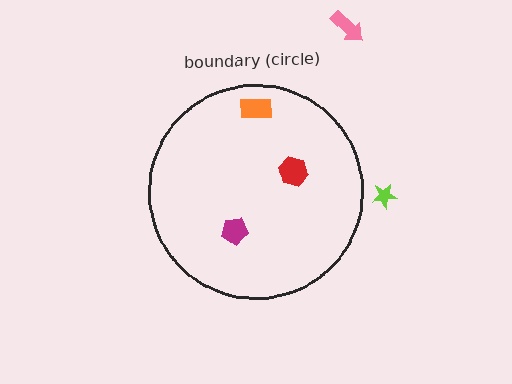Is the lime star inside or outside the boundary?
Outside.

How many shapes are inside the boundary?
3 inside, 2 outside.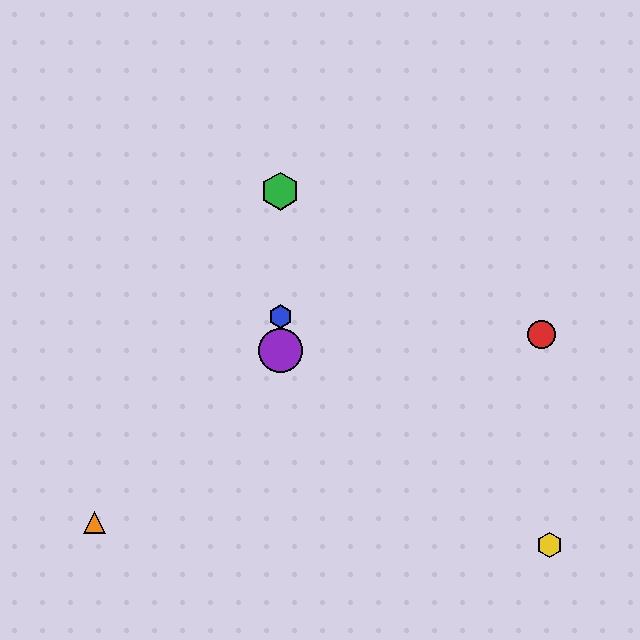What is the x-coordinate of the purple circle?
The purple circle is at x≈280.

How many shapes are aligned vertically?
3 shapes (the blue hexagon, the green hexagon, the purple circle) are aligned vertically.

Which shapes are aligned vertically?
The blue hexagon, the green hexagon, the purple circle are aligned vertically.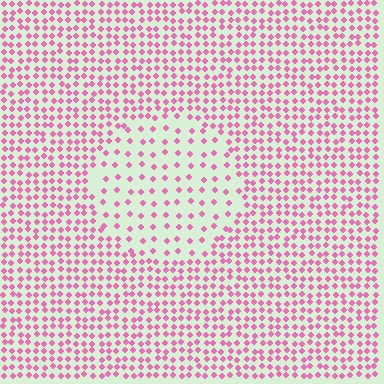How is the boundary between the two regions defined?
The boundary is defined by a change in element density (approximately 2.3x ratio). All elements are the same color, size, and shape.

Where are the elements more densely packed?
The elements are more densely packed outside the circle boundary.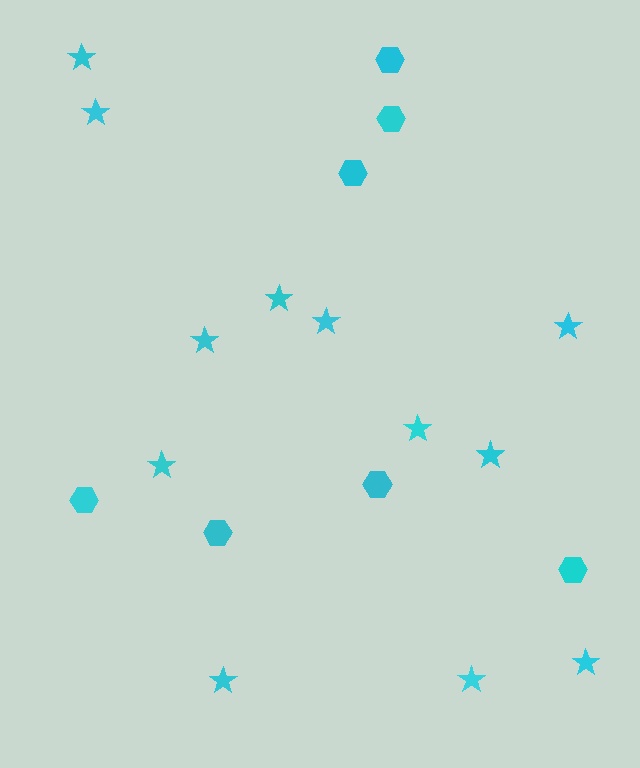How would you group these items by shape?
There are 2 groups: one group of stars (12) and one group of hexagons (7).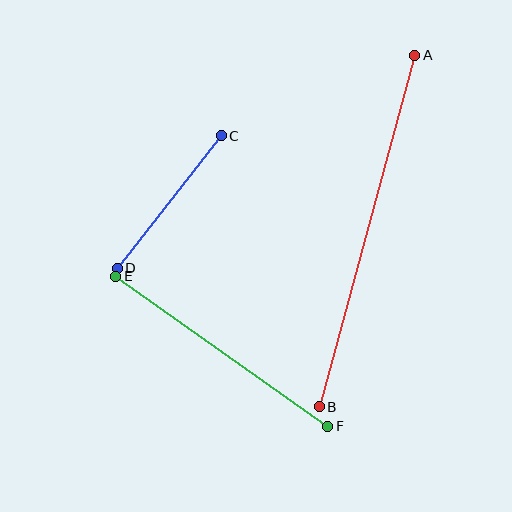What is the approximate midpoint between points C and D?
The midpoint is at approximately (169, 202) pixels.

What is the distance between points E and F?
The distance is approximately 260 pixels.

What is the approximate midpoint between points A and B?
The midpoint is at approximately (367, 231) pixels.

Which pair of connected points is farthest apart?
Points A and B are farthest apart.